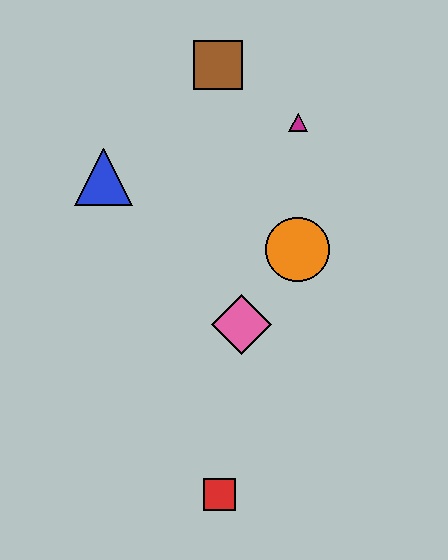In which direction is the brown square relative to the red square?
The brown square is above the red square.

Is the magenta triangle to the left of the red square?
No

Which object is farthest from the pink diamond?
The brown square is farthest from the pink diamond.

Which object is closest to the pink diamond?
The orange circle is closest to the pink diamond.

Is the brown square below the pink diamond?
No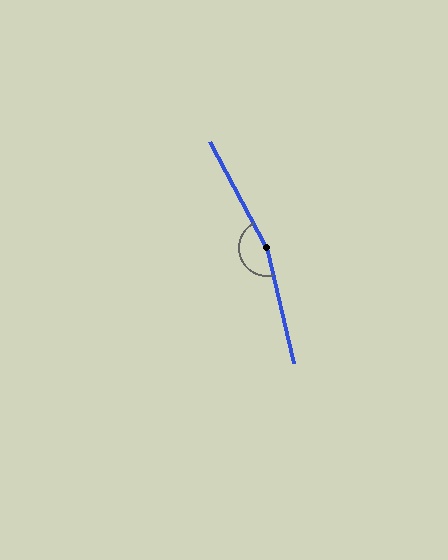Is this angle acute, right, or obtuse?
It is obtuse.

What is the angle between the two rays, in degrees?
Approximately 165 degrees.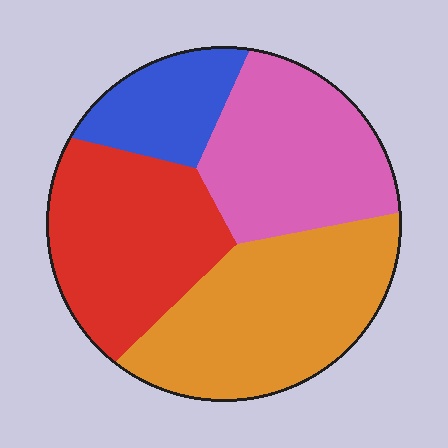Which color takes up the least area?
Blue, at roughly 15%.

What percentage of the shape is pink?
Pink covers roughly 25% of the shape.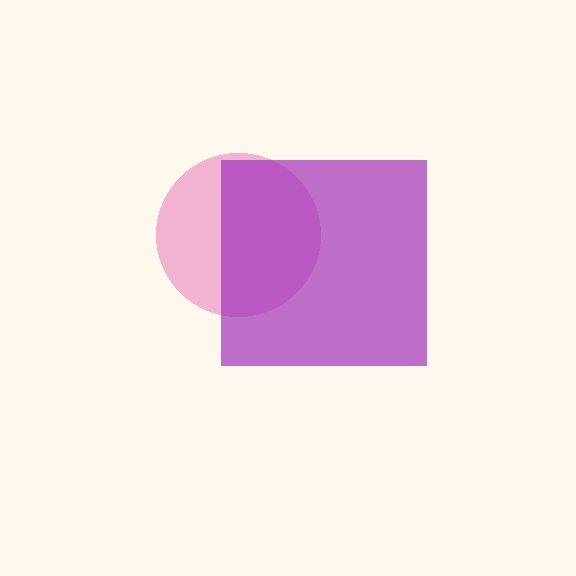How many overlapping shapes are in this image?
There are 2 overlapping shapes in the image.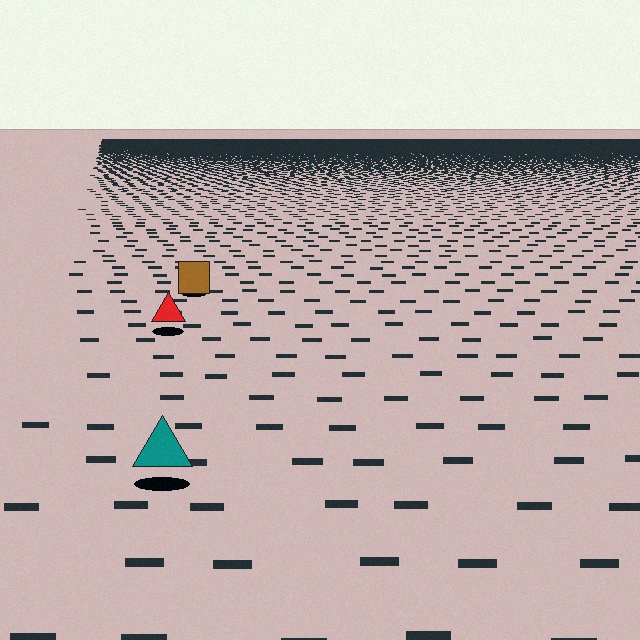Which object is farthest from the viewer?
The brown square is farthest from the viewer. It appears smaller and the ground texture around it is denser.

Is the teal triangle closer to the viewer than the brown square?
Yes. The teal triangle is closer — you can tell from the texture gradient: the ground texture is coarser near it.